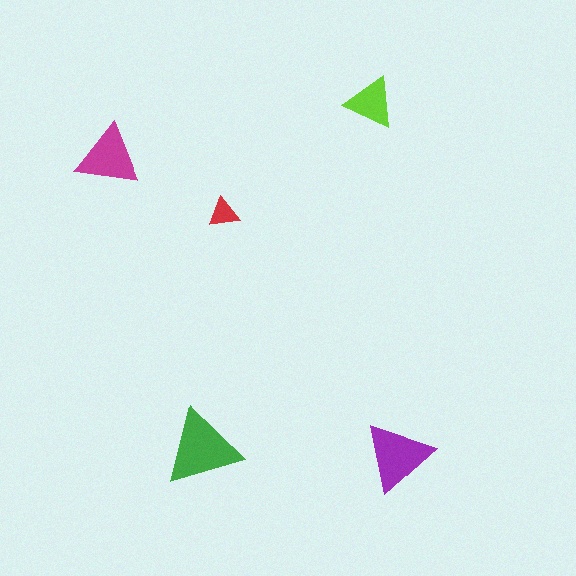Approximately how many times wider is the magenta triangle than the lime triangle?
About 1.5 times wider.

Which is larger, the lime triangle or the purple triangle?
The purple one.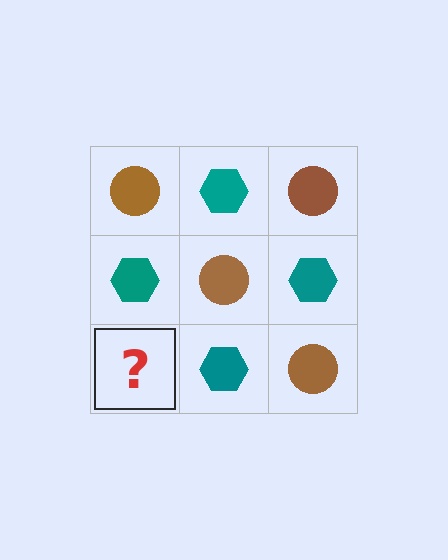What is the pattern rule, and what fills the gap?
The rule is that it alternates brown circle and teal hexagon in a checkerboard pattern. The gap should be filled with a brown circle.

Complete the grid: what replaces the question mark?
The question mark should be replaced with a brown circle.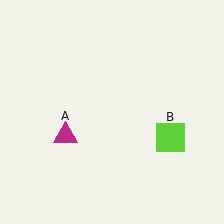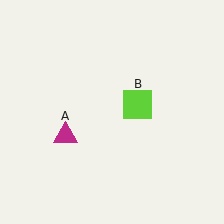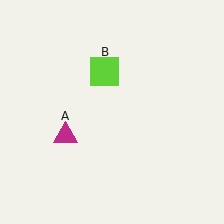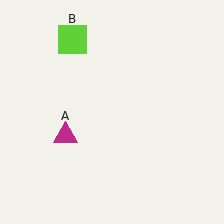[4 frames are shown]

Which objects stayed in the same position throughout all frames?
Magenta triangle (object A) remained stationary.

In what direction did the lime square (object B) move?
The lime square (object B) moved up and to the left.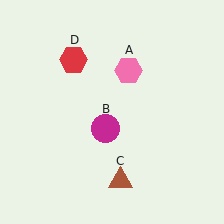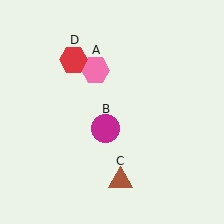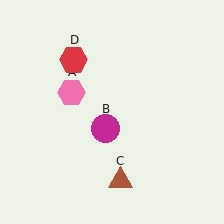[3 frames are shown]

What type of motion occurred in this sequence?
The pink hexagon (object A) rotated counterclockwise around the center of the scene.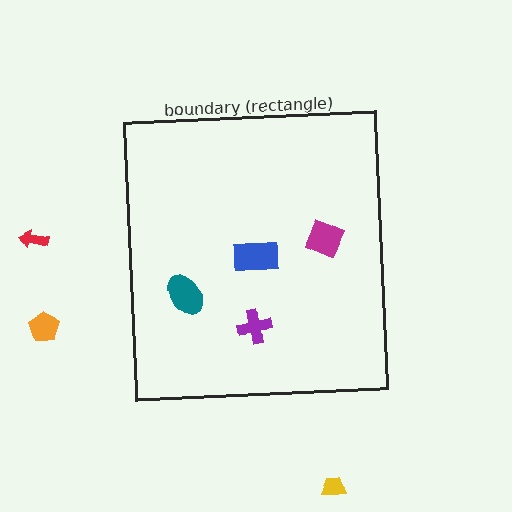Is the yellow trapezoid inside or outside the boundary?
Outside.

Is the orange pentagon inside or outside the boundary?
Outside.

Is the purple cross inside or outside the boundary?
Inside.